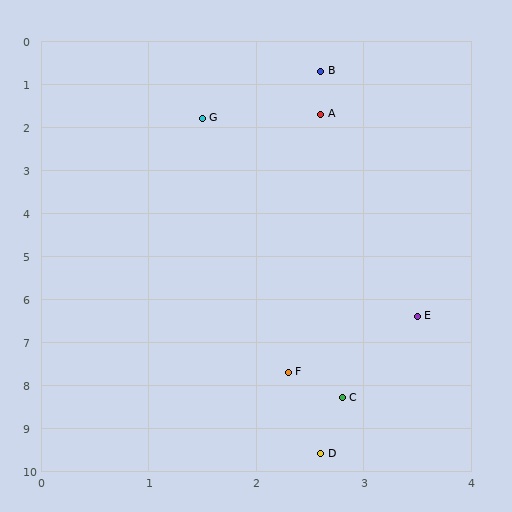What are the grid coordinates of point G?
Point G is at approximately (1.5, 1.8).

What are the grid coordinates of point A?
Point A is at approximately (2.6, 1.7).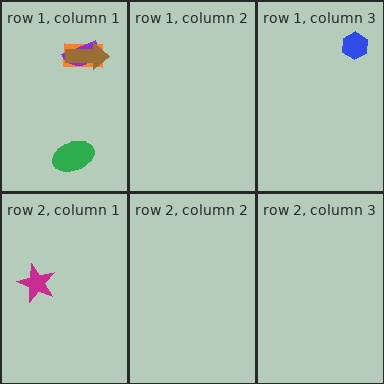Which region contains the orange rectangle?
The row 1, column 1 region.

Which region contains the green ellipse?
The row 1, column 1 region.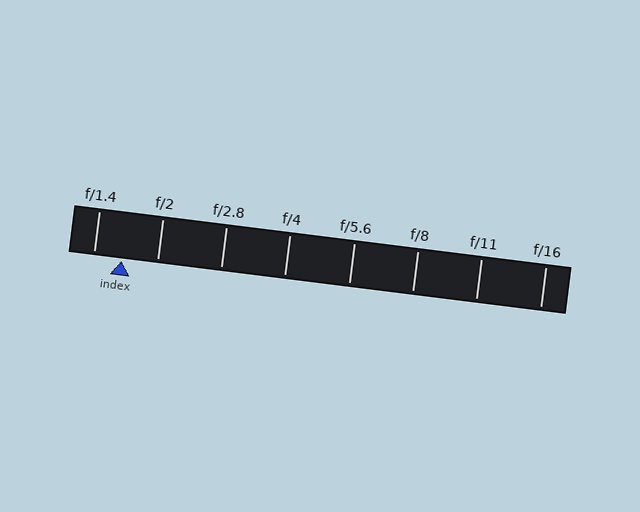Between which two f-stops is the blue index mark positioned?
The index mark is between f/1.4 and f/2.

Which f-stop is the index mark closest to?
The index mark is closest to f/1.4.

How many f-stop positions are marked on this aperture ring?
There are 8 f-stop positions marked.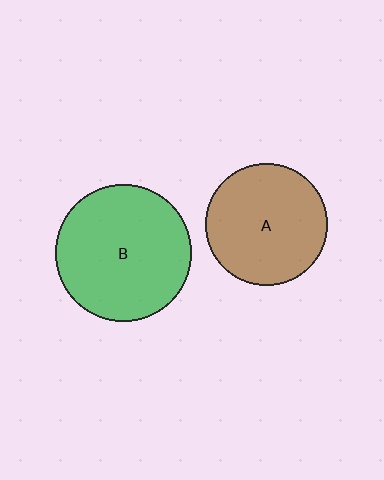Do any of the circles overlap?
No, none of the circles overlap.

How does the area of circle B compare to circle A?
Approximately 1.3 times.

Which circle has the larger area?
Circle B (green).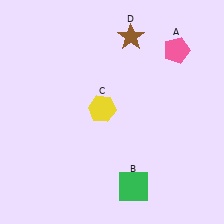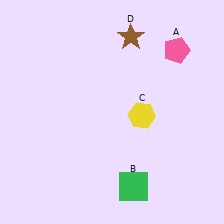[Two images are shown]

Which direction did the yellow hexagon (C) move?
The yellow hexagon (C) moved right.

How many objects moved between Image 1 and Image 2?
1 object moved between the two images.